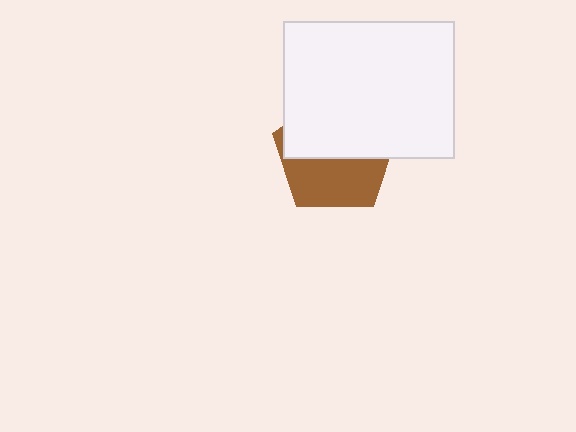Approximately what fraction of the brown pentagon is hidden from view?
Roughly 55% of the brown pentagon is hidden behind the white rectangle.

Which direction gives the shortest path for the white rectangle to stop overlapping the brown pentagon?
Moving up gives the shortest separation.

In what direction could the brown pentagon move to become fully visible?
The brown pentagon could move down. That would shift it out from behind the white rectangle entirely.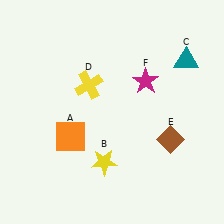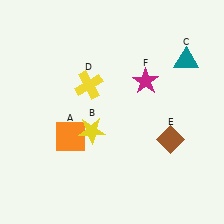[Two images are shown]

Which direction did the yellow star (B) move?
The yellow star (B) moved up.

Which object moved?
The yellow star (B) moved up.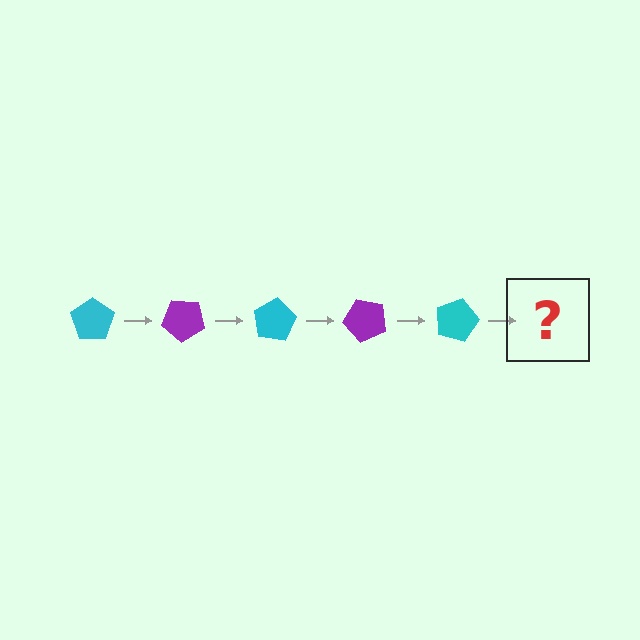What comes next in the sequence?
The next element should be a purple pentagon, rotated 200 degrees from the start.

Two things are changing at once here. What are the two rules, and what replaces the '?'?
The two rules are that it rotates 40 degrees each step and the color cycles through cyan and purple. The '?' should be a purple pentagon, rotated 200 degrees from the start.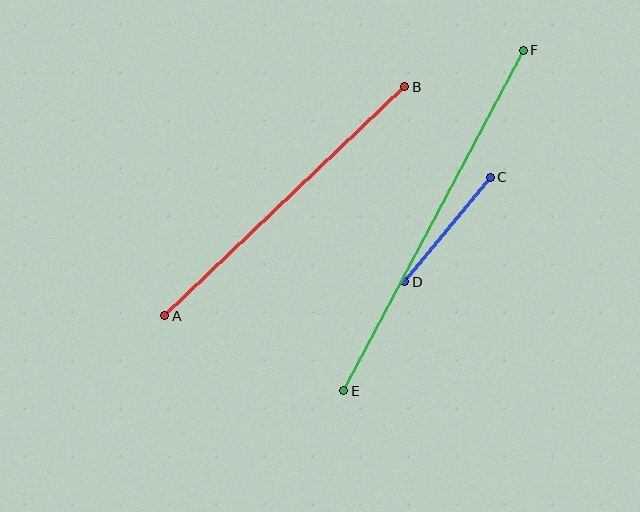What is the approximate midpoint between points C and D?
The midpoint is at approximately (448, 229) pixels.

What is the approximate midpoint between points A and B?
The midpoint is at approximately (285, 201) pixels.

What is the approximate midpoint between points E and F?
The midpoint is at approximately (434, 221) pixels.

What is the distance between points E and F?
The distance is approximately 385 pixels.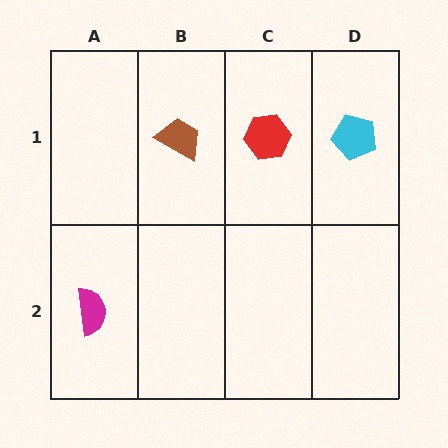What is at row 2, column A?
A magenta semicircle.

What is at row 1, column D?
A cyan pentagon.